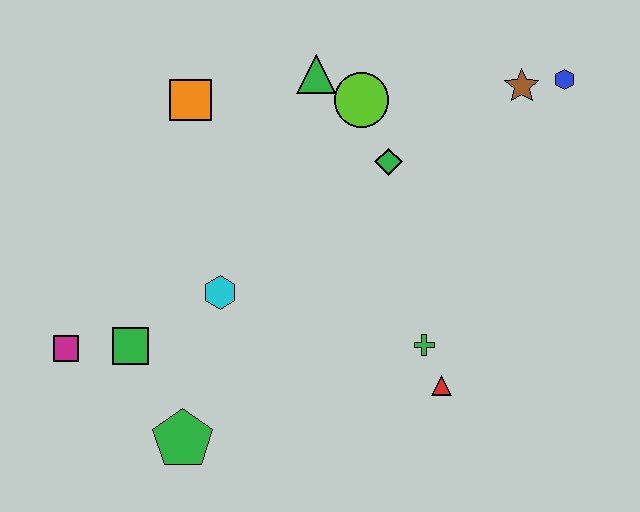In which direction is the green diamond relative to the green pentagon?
The green diamond is above the green pentagon.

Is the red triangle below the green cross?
Yes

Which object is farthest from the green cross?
The magenta square is farthest from the green cross.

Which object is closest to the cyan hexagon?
The green square is closest to the cyan hexagon.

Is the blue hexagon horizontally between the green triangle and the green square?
No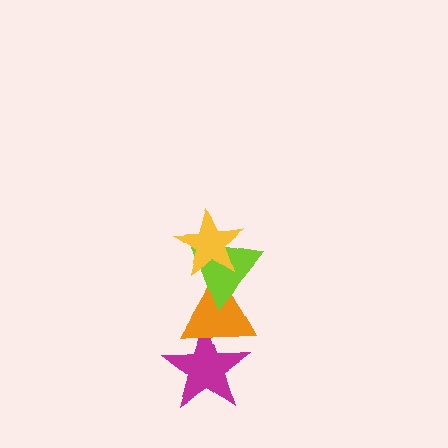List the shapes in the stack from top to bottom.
From top to bottom: the yellow star, the lime triangle, the orange triangle, the magenta star.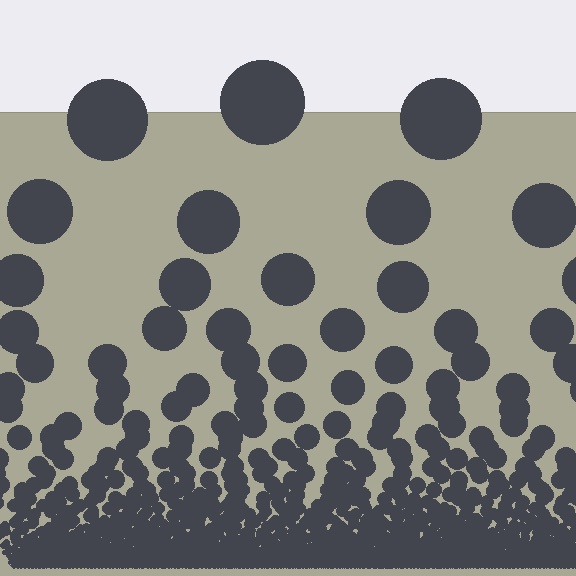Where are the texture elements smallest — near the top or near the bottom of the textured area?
Near the bottom.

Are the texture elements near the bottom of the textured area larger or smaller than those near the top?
Smaller. The gradient is inverted — elements near the bottom are smaller and denser.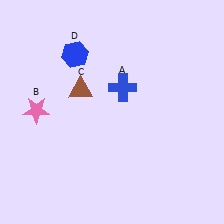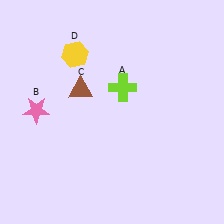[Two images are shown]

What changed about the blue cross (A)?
In Image 1, A is blue. In Image 2, it changed to lime.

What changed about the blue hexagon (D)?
In Image 1, D is blue. In Image 2, it changed to yellow.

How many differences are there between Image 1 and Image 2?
There are 2 differences between the two images.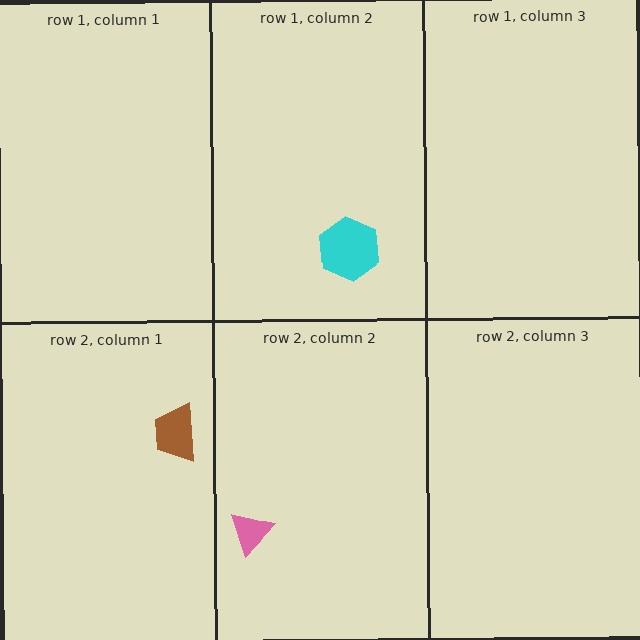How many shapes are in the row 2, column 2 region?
1.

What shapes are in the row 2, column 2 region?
The pink triangle.